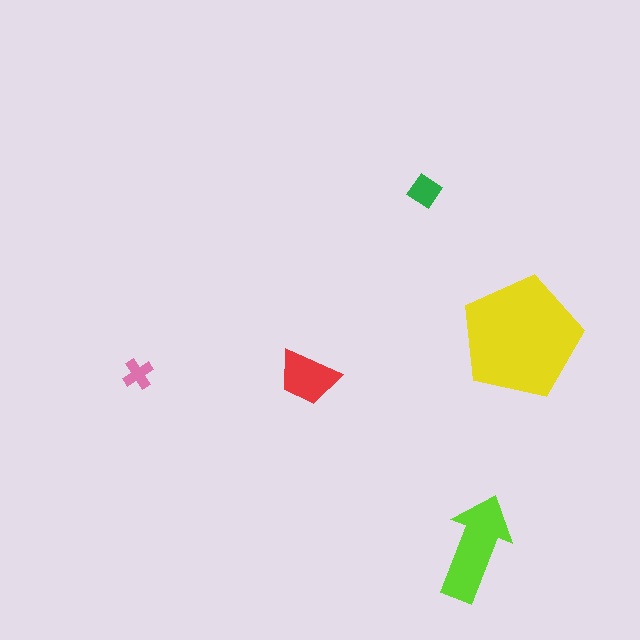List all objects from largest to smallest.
The yellow pentagon, the lime arrow, the red trapezoid, the green diamond, the pink cross.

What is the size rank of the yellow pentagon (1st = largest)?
1st.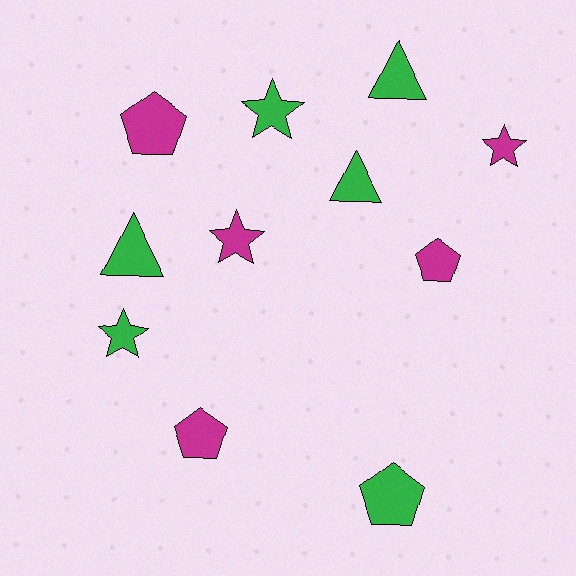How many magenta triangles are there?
There are no magenta triangles.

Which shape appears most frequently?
Star, with 4 objects.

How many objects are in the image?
There are 11 objects.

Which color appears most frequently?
Green, with 6 objects.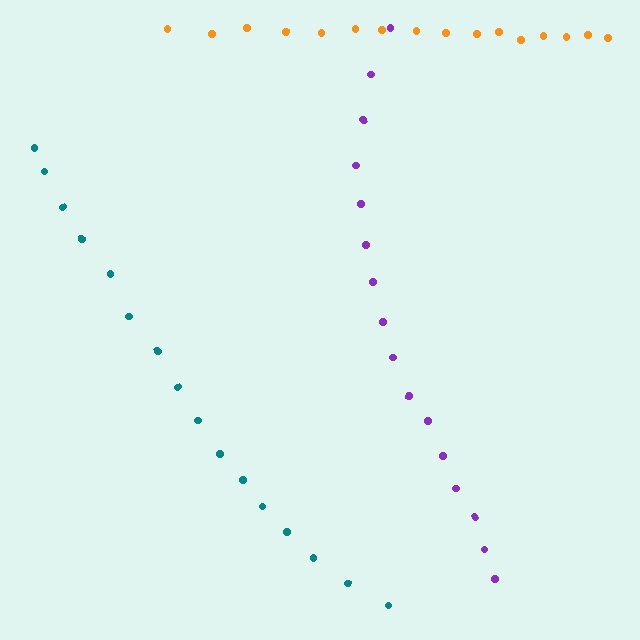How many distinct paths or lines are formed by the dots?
There are 3 distinct paths.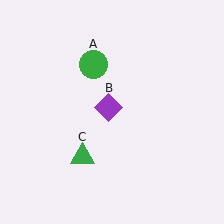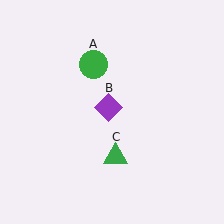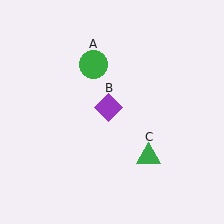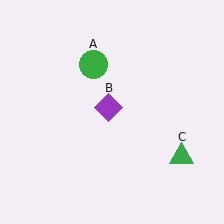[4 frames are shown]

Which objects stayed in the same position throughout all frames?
Green circle (object A) and purple diamond (object B) remained stationary.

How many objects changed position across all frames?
1 object changed position: green triangle (object C).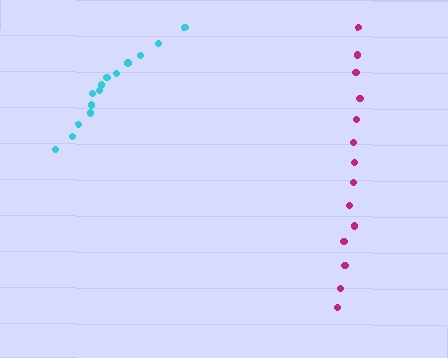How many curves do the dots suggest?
There are 2 distinct paths.